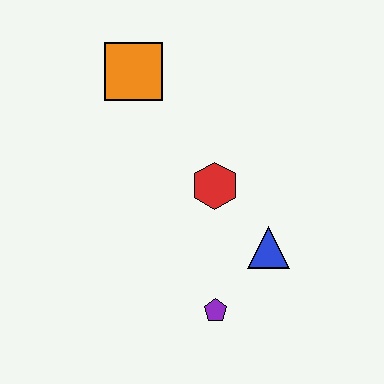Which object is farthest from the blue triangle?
The orange square is farthest from the blue triangle.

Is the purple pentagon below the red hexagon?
Yes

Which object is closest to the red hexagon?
The blue triangle is closest to the red hexagon.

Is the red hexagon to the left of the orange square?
No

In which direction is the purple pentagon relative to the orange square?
The purple pentagon is below the orange square.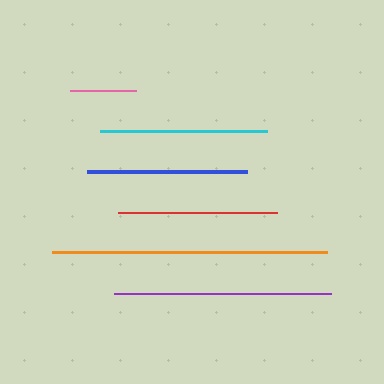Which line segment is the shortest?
The pink line is the shortest at approximately 66 pixels.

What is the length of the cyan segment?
The cyan segment is approximately 167 pixels long.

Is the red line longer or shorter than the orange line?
The orange line is longer than the red line.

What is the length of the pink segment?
The pink segment is approximately 66 pixels long.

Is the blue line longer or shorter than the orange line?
The orange line is longer than the blue line.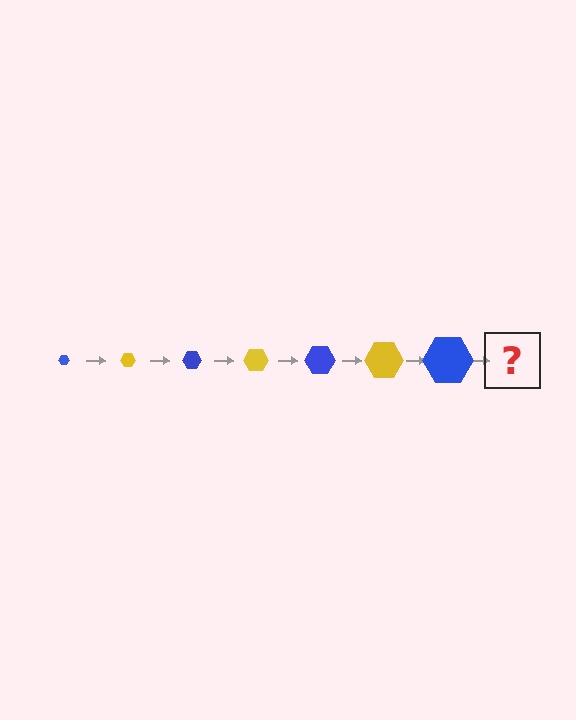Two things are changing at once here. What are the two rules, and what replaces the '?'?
The two rules are that the hexagon grows larger each step and the color cycles through blue and yellow. The '?' should be a yellow hexagon, larger than the previous one.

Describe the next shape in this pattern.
It should be a yellow hexagon, larger than the previous one.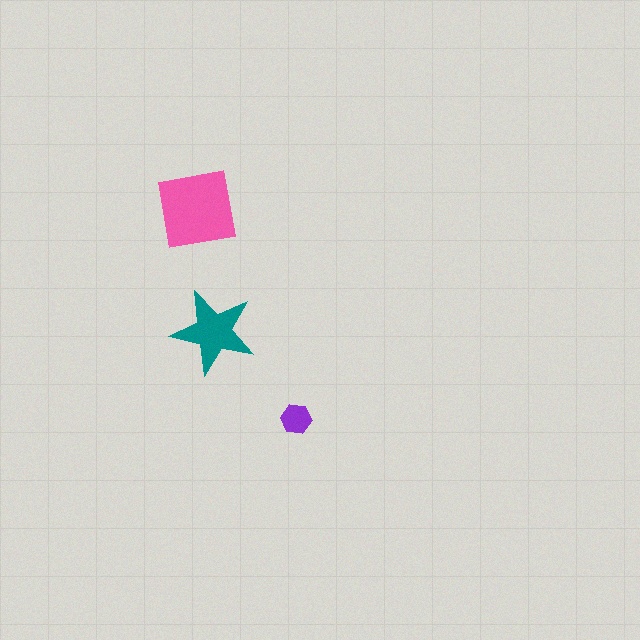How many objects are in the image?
There are 3 objects in the image.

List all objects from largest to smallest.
The pink square, the teal star, the purple hexagon.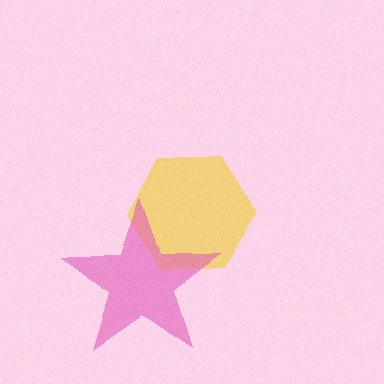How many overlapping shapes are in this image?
There are 2 overlapping shapes in the image.